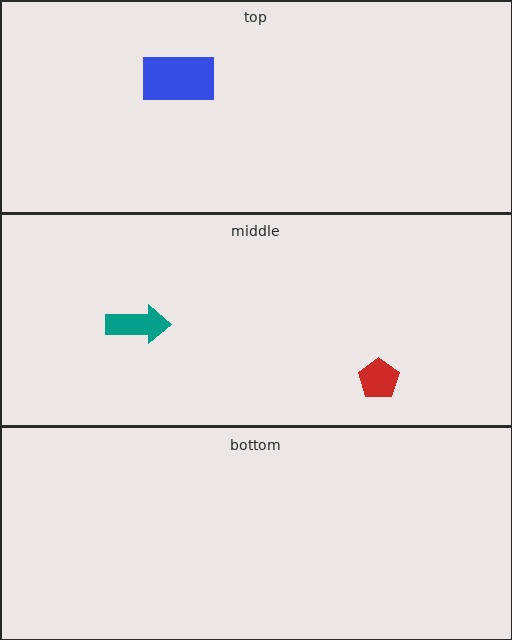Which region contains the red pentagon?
The middle region.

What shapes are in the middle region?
The teal arrow, the red pentagon.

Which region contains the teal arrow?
The middle region.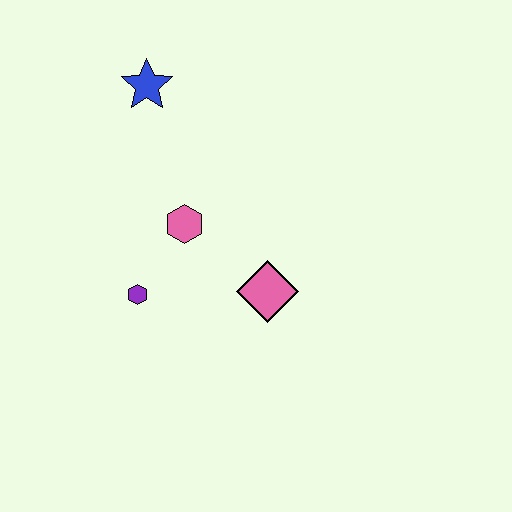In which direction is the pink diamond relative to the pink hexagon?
The pink diamond is to the right of the pink hexagon.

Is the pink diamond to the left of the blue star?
No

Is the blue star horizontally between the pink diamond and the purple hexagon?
Yes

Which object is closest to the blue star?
The pink hexagon is closest to the blue star.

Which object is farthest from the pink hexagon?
The blue star is farthest from the pink hexagon.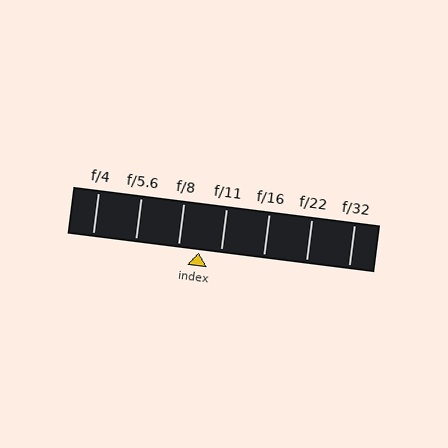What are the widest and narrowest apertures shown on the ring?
The widest aperture shown is f/4 and the narrowest is f/32.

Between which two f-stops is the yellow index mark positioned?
The index mark is between f/8 and f/11.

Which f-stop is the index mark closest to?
The index mark is closest to f/11.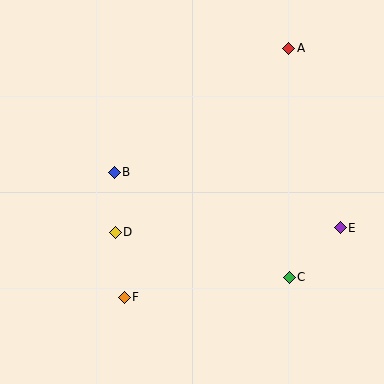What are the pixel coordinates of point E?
Point E is at (340, 228).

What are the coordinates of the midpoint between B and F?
The midpoint between B and F is at (119, 235).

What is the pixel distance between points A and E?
The distance between A and E is 187 pixels.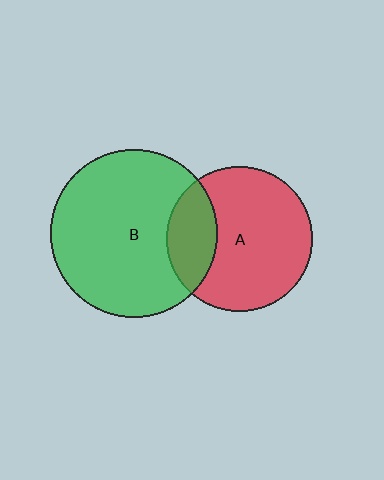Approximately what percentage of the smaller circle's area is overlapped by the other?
Approximately 25%.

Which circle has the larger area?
Circle B (green).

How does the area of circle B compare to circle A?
Approximately 1.3 times.